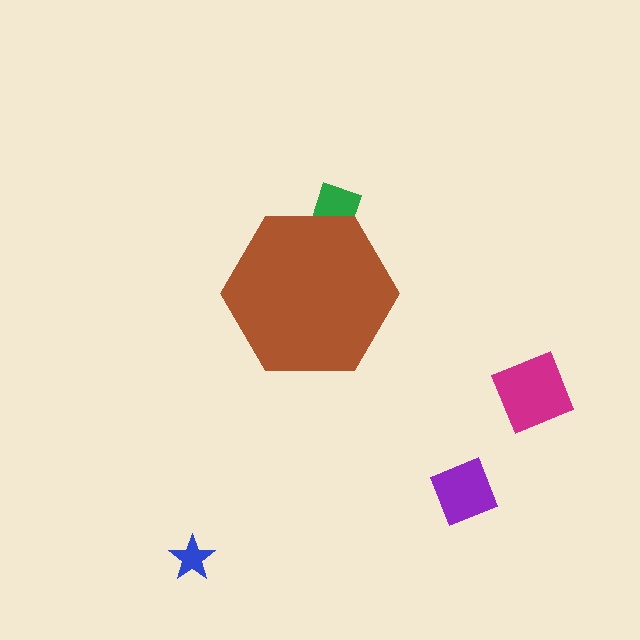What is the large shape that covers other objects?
A brown hexagon.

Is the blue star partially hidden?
No, the blue star is fully visible.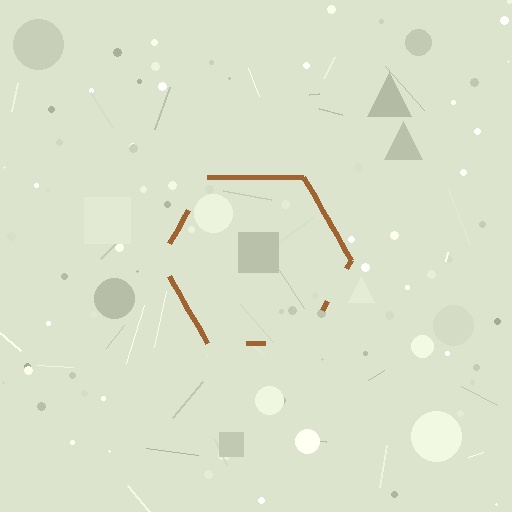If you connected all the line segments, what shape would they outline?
They would outline a hexagon.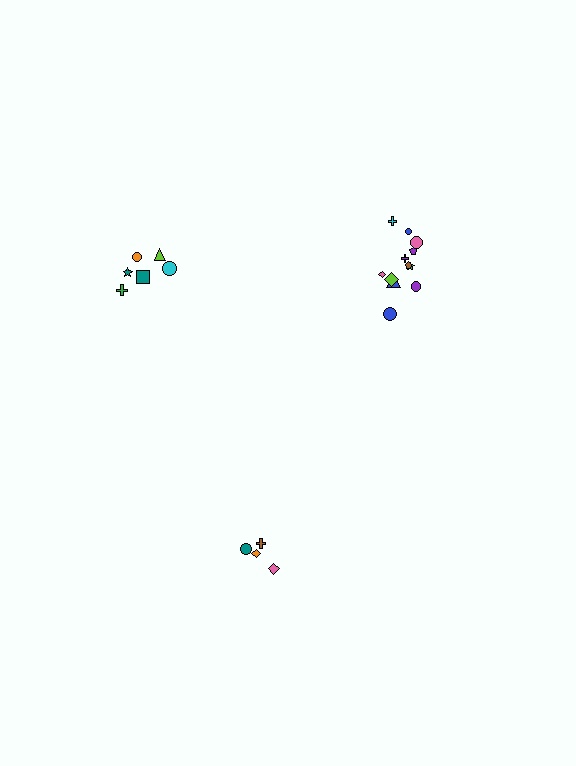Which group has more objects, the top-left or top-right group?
The top-right group.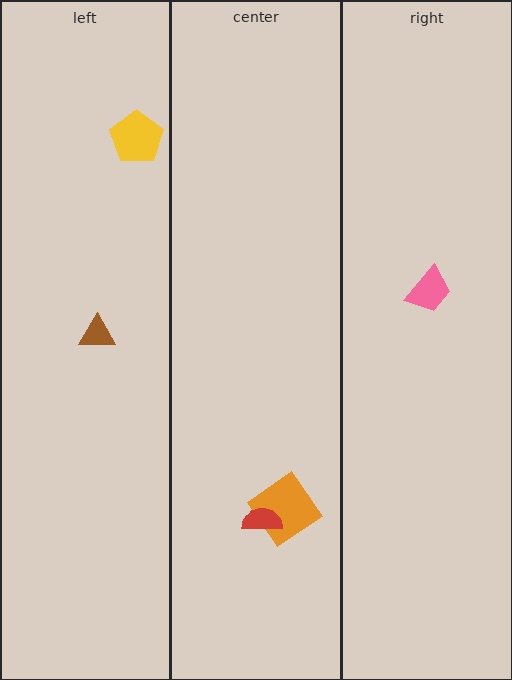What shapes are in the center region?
The orange diamond, the red semicircle.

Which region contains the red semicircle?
The center region.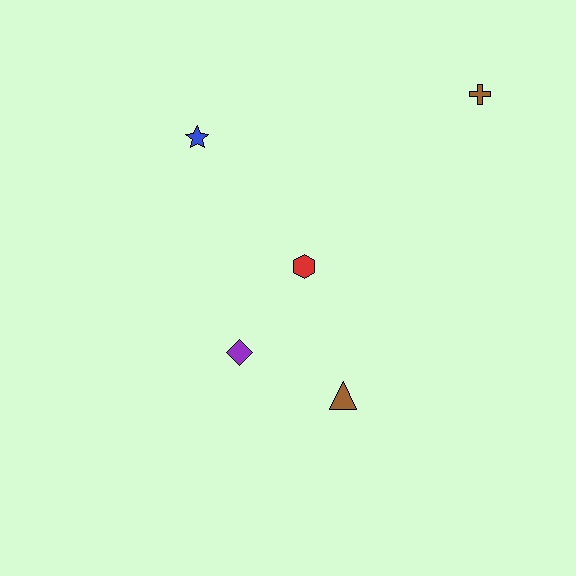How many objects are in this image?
There are 5 objects.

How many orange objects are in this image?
There are no orange objects.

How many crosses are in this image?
There is 1 cross.